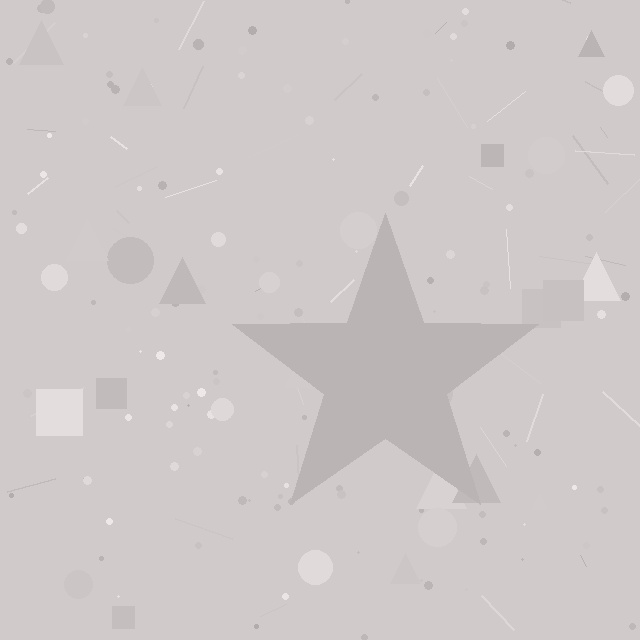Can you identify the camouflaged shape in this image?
The camouflaged shape is a star.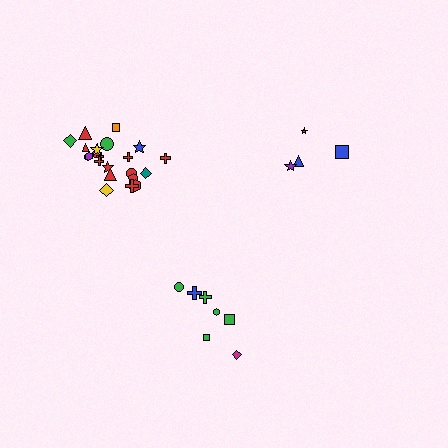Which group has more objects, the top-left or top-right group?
The top-left group.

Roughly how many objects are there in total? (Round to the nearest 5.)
Roughly 35 objects in total.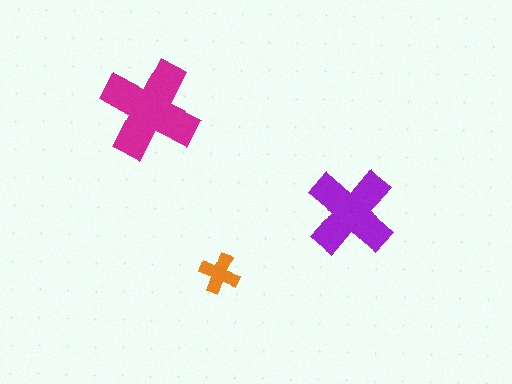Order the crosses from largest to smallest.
the magenta one, the purple one, the orange one.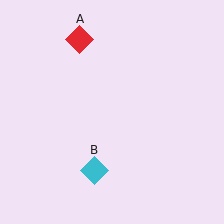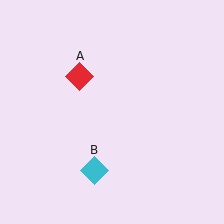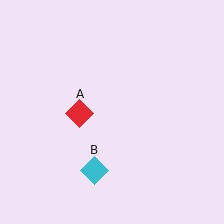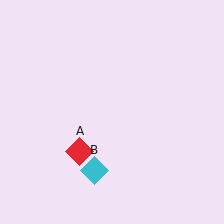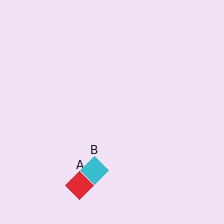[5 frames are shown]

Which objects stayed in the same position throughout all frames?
Cyan diamond (object B) remained stationary.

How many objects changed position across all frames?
1 object changed position: red diamond (object A).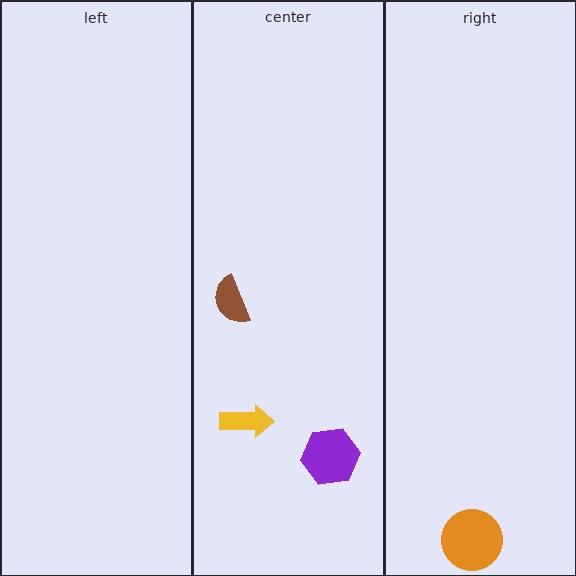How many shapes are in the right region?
1.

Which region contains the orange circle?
The right region.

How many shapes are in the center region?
3.